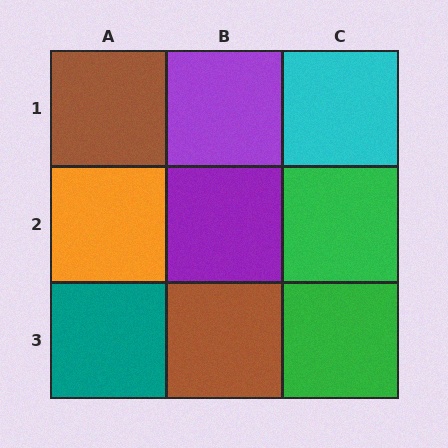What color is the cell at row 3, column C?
Green.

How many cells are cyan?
1 cell is cyan.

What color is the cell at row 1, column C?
Cyan.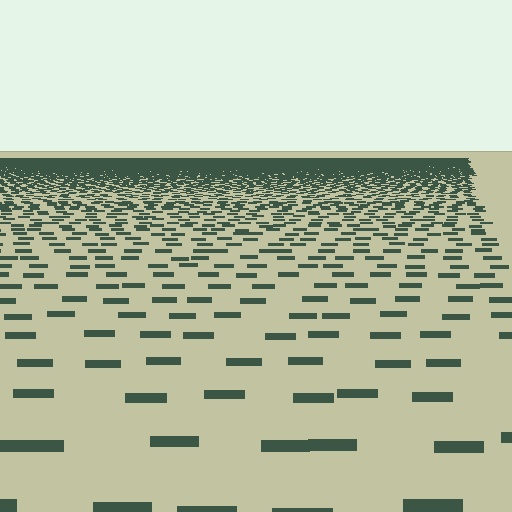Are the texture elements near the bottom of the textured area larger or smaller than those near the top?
Larger. Near the bottom, elements are closer to the viewer and appear at a bigger on-screen size.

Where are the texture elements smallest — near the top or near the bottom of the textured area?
Near the top.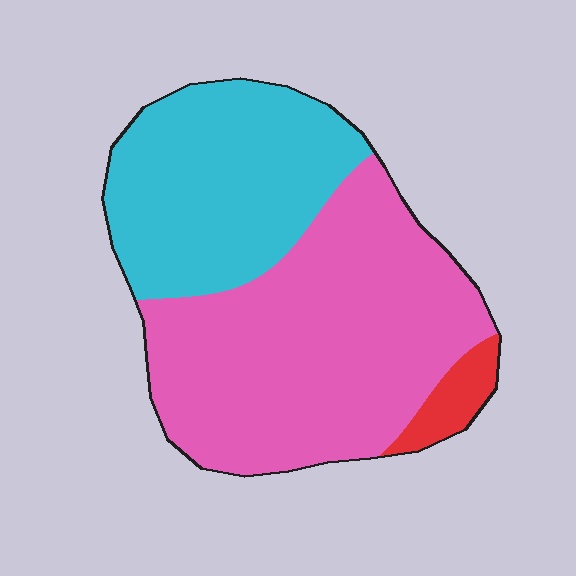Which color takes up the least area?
Red, at roughly 5%.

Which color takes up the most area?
Pink, at roughly 60%.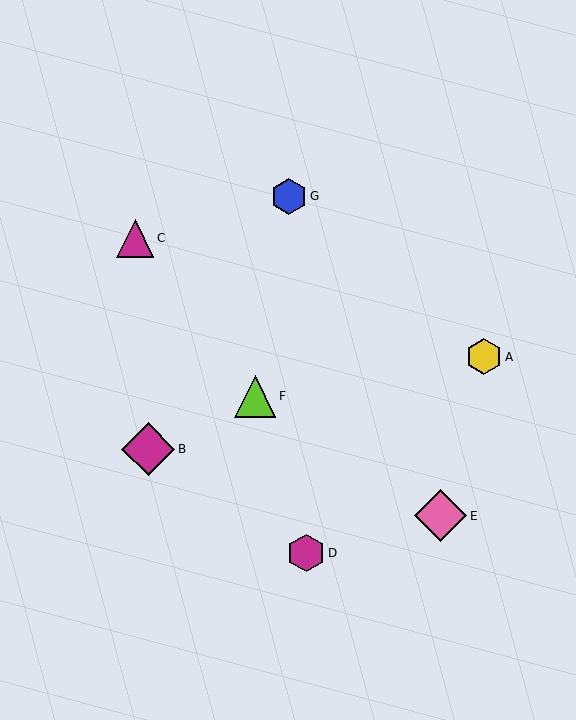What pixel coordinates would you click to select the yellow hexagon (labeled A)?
Click at (484, 357) to select the yellow hexagon A.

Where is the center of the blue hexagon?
The center of the blue hexagon is at (289, 196).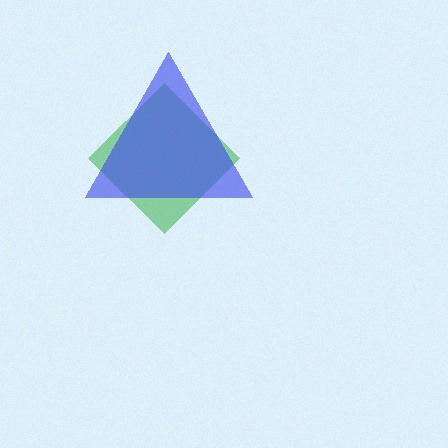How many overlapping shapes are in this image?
There are 2 overlapping shapes in the image.